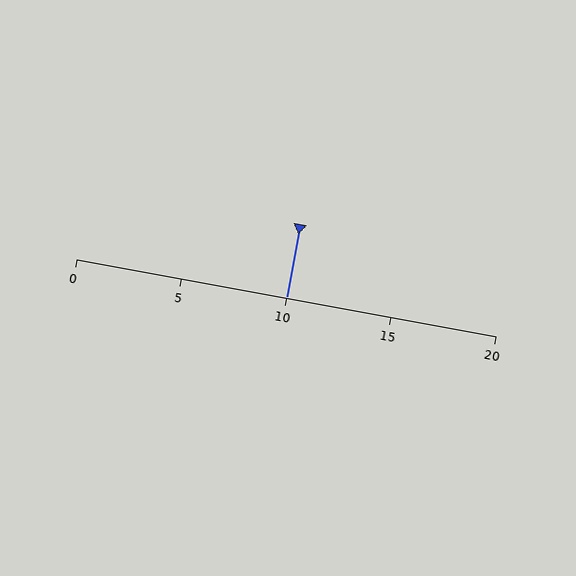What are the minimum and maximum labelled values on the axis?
The axis runs from 0 to 20.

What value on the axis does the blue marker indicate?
The marker indicates approximately 10.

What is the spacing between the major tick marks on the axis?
The major ticks are spaced 5 apart.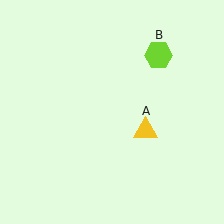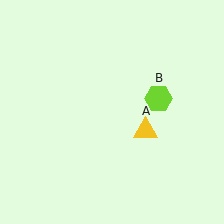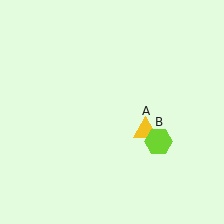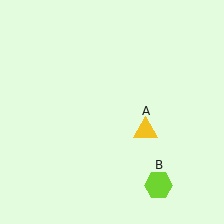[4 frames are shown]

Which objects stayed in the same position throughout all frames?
Yellow triangle (object A) remained stationary.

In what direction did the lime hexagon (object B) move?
The lime hexagon (object B) moved down.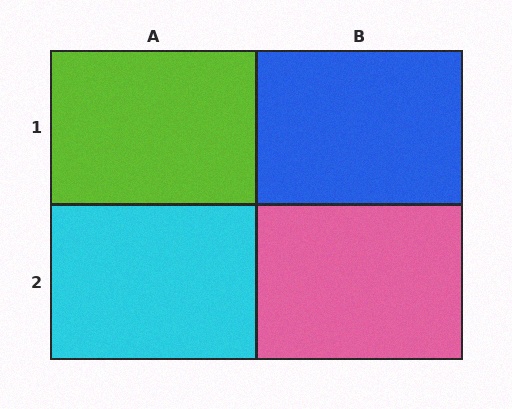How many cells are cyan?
1 cell is cyan.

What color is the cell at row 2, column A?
Cyan.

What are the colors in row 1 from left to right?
Lime, blue.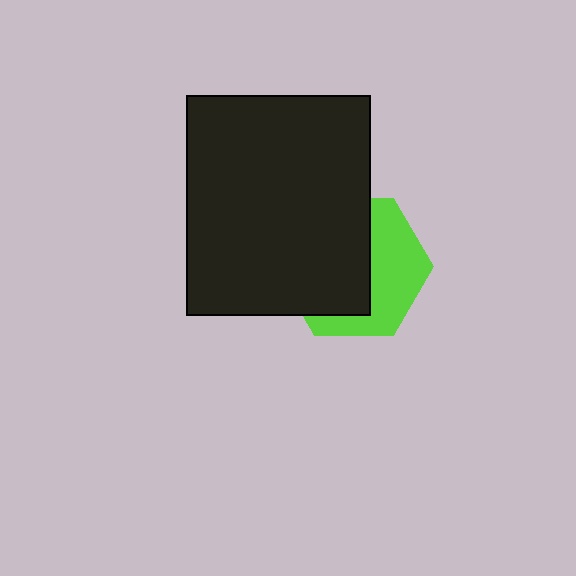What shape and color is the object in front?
The object in front is a black rectangle.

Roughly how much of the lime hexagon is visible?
A small part of it is visible (roughly 43%).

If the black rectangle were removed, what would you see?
You would see the complete lime hexagon.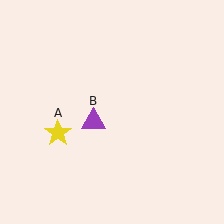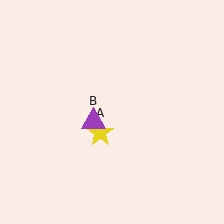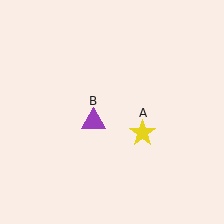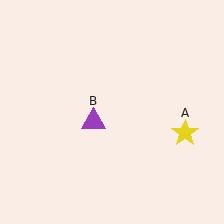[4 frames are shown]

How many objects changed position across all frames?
1 object changed position: yellow star (object A).